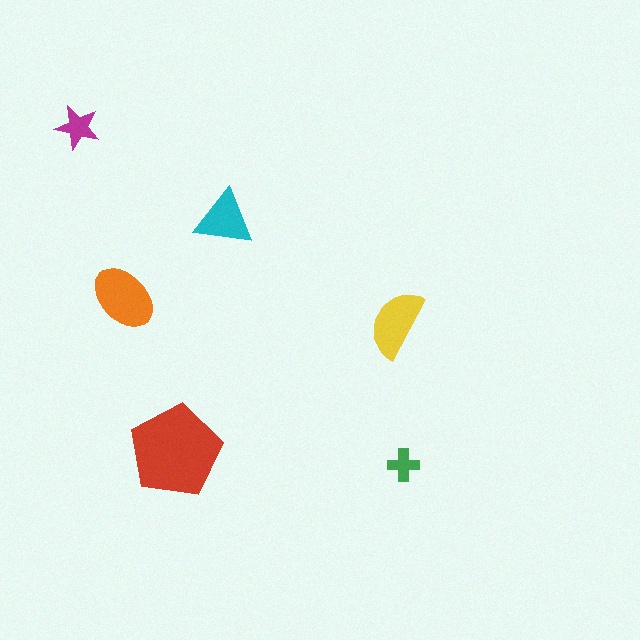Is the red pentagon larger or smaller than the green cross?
Larger.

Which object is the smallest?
The green cross.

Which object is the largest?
The red pentagon.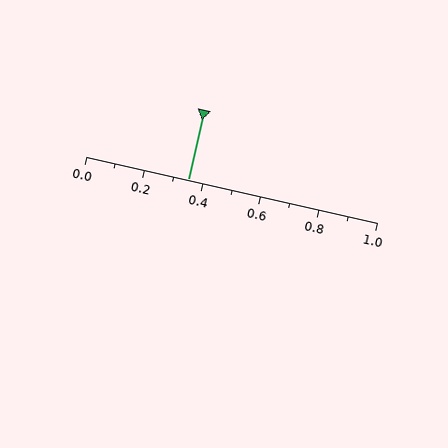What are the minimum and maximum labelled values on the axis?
The axis runs from 0.0 to 1.0.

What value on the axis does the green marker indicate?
The marker indicates approximately 0.35.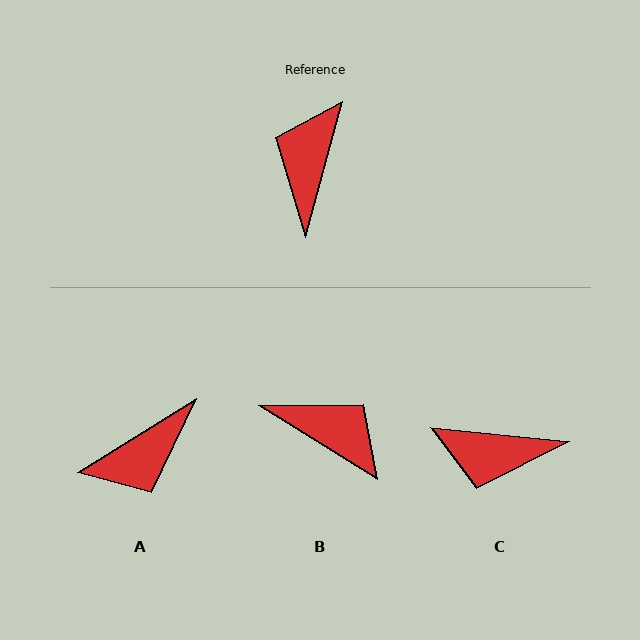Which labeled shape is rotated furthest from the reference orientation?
A, about 137 degrees away.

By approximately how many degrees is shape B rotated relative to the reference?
Approximately 107 degrees clockwise.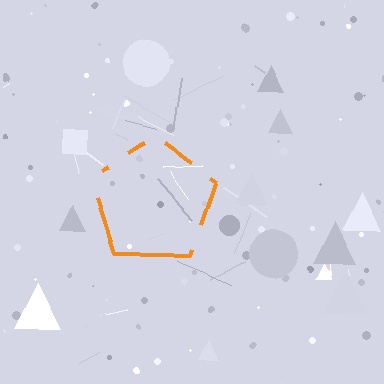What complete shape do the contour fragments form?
The contour fragments form a pentagon.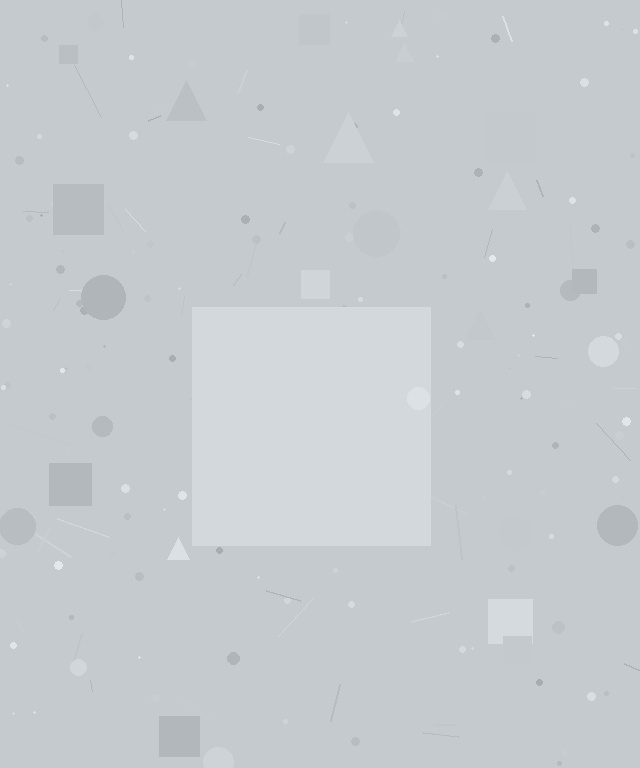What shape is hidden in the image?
A square is hidden in the image.